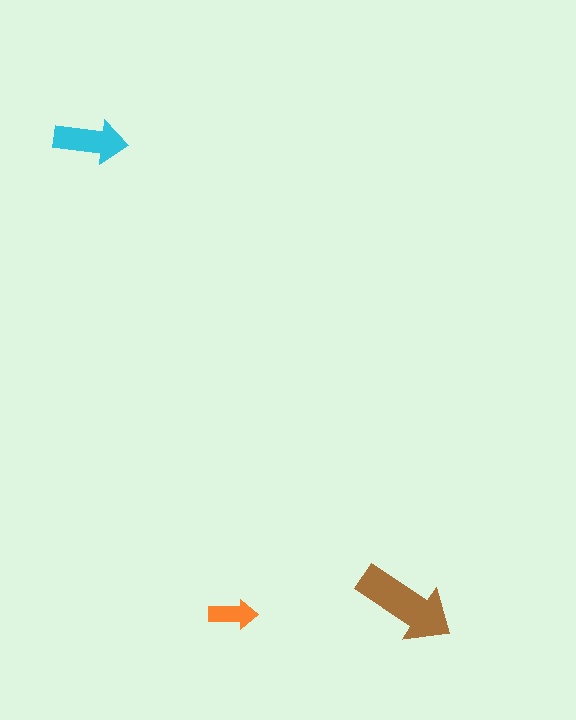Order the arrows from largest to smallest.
the brown one, the cyan one, the orange one.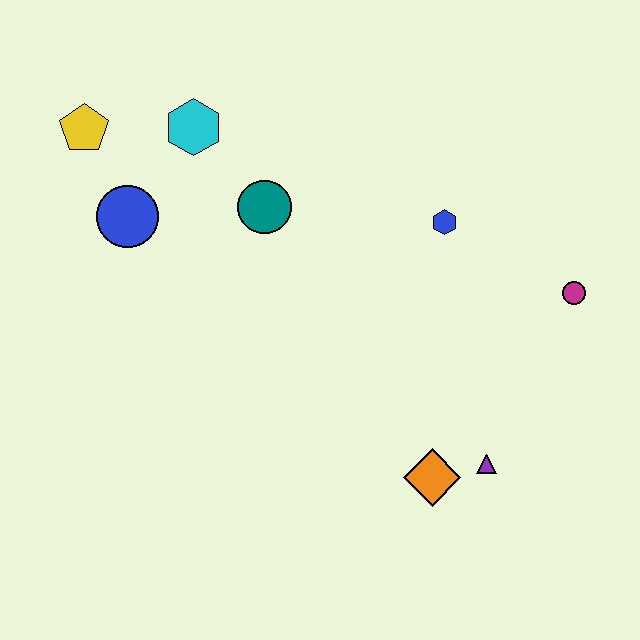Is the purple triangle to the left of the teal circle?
No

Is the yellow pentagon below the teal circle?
No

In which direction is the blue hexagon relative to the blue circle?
The blue hexagon is to the right of the blue circle.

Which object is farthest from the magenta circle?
The yellow pentagon is farthest from the magenta circle.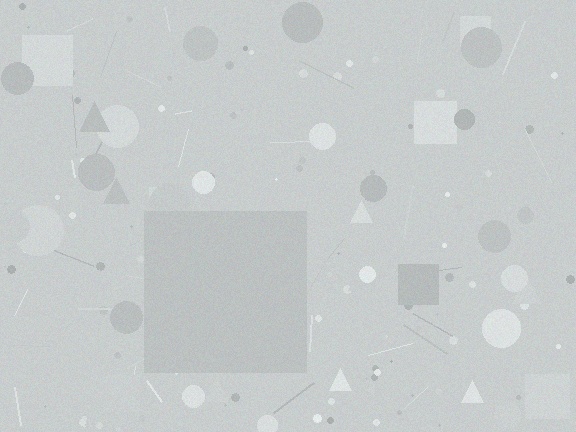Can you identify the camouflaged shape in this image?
The camouflaged shape is a square.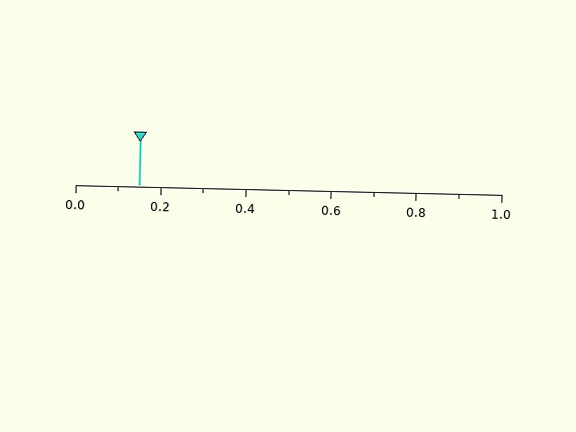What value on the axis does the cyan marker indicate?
The marker indicates approximately 0.15.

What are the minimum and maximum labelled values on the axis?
The axis runs from 0.0 to 1.0.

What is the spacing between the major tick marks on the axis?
The major ticks are spaced 0.2 apart.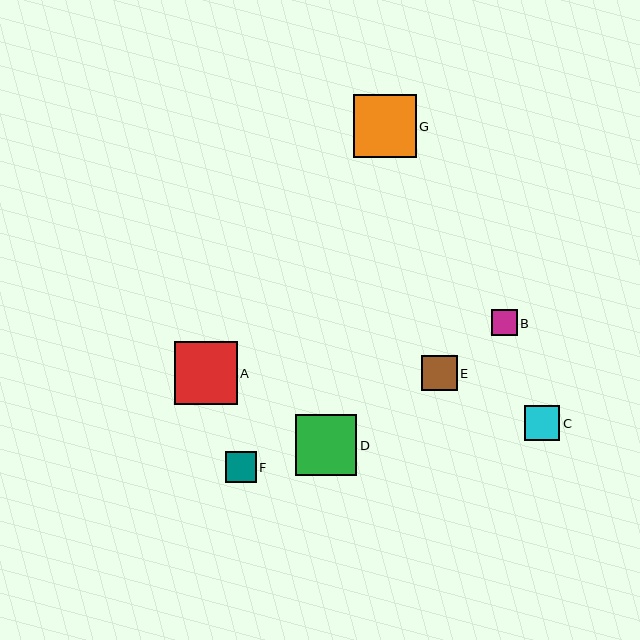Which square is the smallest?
Square B is the smallest with a size of approximately 26 pixels.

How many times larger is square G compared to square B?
Square G is approximately 2.4 times the size of square B.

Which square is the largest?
Square G is the largest with a size of approximately 63 pixels.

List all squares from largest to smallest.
From largest to smallest: G, A, D, E, C, F, B.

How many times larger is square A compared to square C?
Square A is approximately 1.8 times the size of square C.